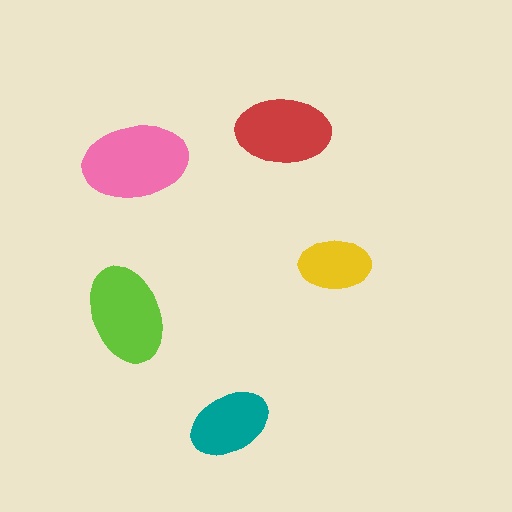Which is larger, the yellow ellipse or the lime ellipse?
The lime one.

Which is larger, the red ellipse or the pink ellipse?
The pink one.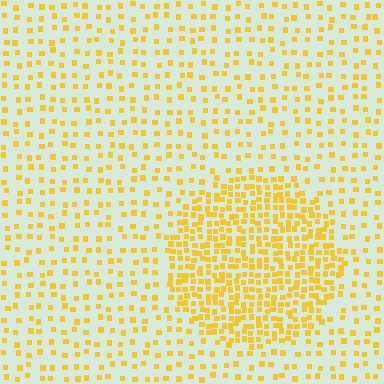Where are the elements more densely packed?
The elements are more densely packed inside the circle boundary.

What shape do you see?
I see a circle.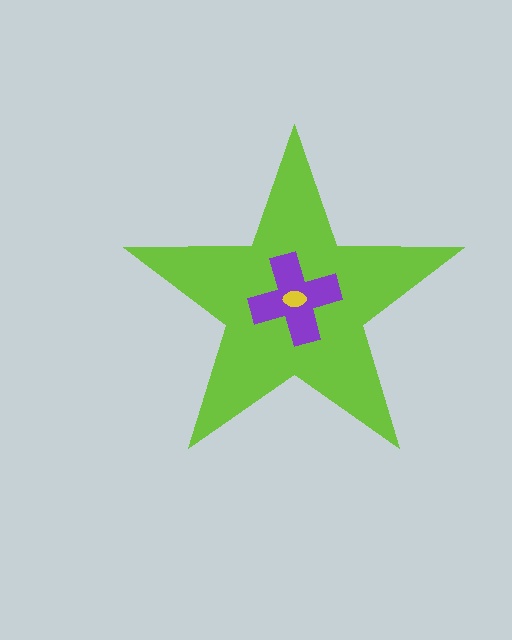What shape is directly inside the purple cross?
The yellow ellipse.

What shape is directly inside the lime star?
The purple cross.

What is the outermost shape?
The lime star.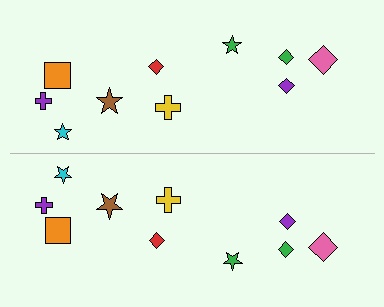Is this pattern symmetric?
Yes, this pattern has bilateral (reflection) symmetry.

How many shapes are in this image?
There are 20 shapes in this image.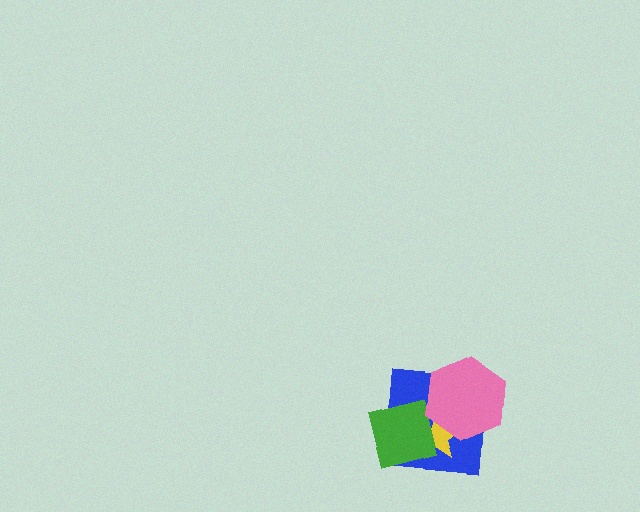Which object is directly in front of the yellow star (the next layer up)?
The green square is directly in front of the yellow star.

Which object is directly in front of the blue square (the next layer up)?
The yellow star is directly in front of the blue square.